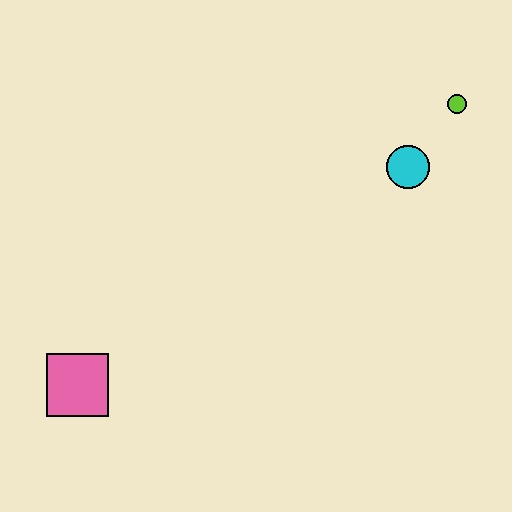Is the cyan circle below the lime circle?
Yes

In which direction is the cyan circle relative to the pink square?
The cyan circle is to the right of the pink square.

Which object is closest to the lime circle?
The cyan circle is closest to the lime circle.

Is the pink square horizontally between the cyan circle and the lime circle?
No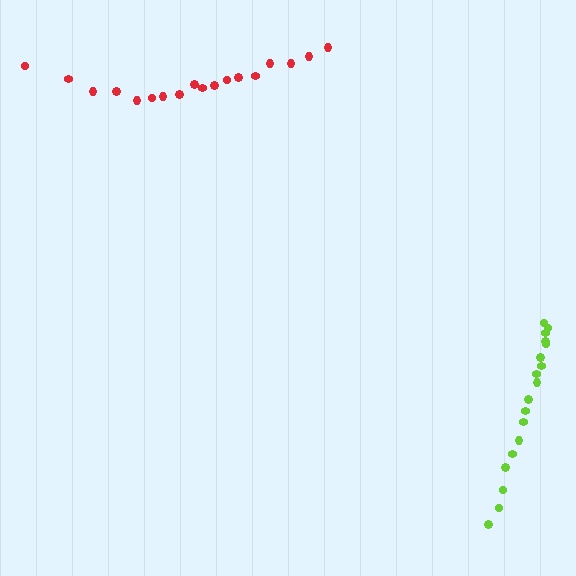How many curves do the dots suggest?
There are 2 distinct paths.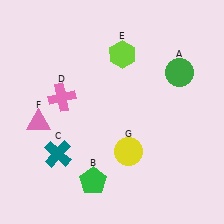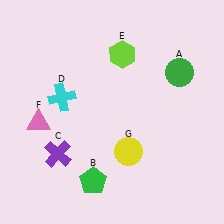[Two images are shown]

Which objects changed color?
C changed from teal to purple. D changed from pink to cyan.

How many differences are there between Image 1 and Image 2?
There are 2 differences between the two images.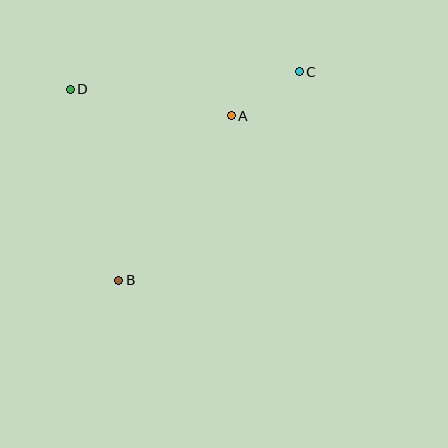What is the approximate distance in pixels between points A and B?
The distance between A and B is approximately 199 pixels.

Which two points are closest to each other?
Points A and C are closest to each other.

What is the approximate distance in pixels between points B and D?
The distance between B and D is approximately 197 pixels.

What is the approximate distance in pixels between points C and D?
The distance between C and D is approximately 230 pixels.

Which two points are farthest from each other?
Points B and C are farthest from each other.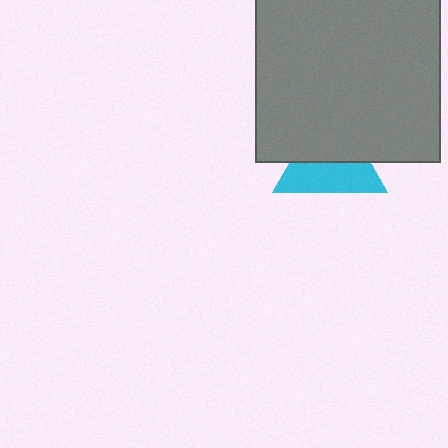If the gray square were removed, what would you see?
You would see the complete cyan triangle.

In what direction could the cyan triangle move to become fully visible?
The cyan triangle could move down. That would shift it out from behind the gray square entirely.